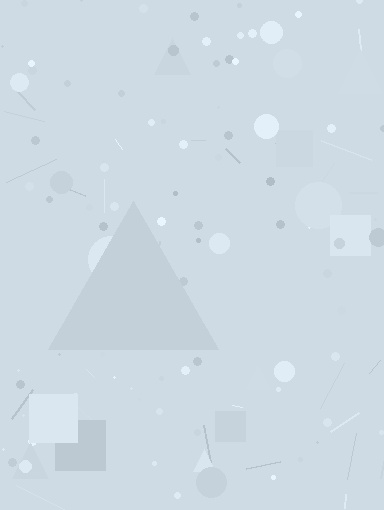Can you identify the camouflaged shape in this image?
The camouflaged shape is a triangle.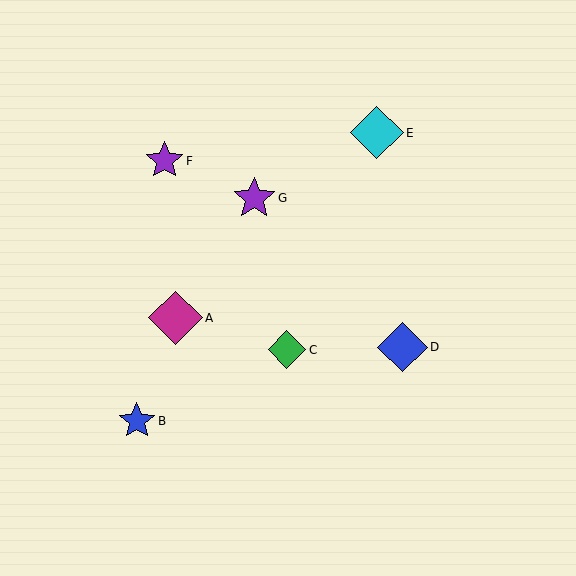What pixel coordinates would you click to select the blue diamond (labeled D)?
Click at (402, 347) to select the blue diamond D.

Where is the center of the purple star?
The center of the purple star is at (254, 198).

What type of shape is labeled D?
Shape D is a blue diamond.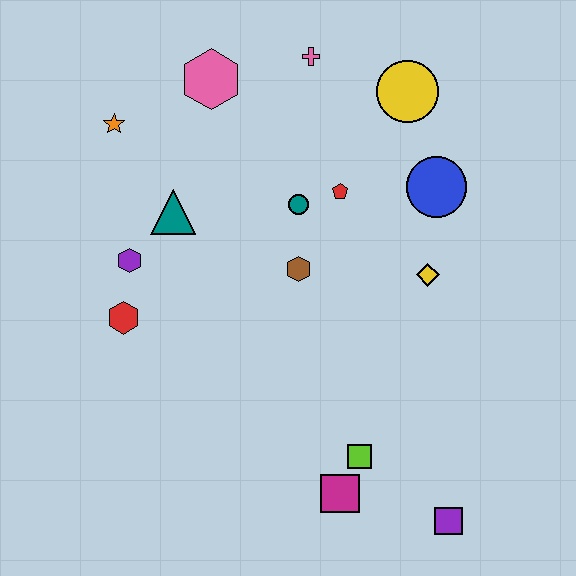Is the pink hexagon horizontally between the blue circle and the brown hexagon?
No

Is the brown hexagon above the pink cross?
No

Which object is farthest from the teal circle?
The purple square is farthest from the teal circle.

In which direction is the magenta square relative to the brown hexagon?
The magenta square is below the brown hexagon.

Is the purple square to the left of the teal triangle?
No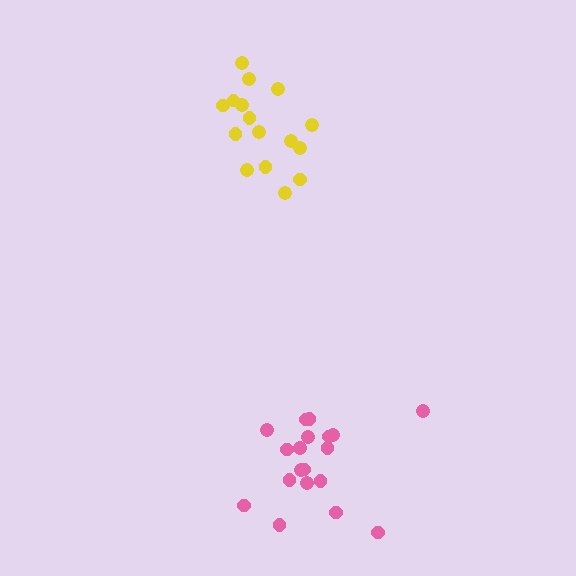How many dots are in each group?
Group 1: 16 dots, Group 2: 19 dots (35 total).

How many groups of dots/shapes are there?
There are 2 groups.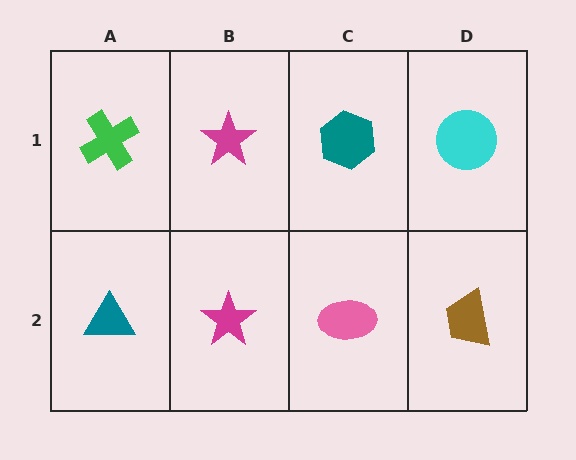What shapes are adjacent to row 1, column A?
A teal triangle (row 2, column A), a magenta star (row 1, column B).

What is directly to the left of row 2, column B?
A teal triangle.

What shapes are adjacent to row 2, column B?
A magenta star (row 1, column B), a teal triangle (row 2, column A), a pink ellipse (row 2, column C).